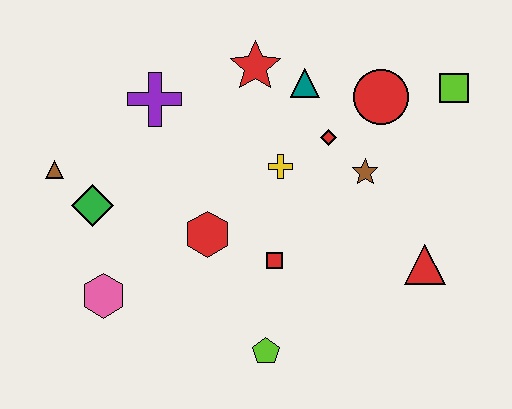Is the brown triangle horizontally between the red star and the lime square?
No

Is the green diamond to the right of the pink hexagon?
No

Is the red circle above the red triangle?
Yes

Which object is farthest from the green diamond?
The lime square is farthest from the green diamond.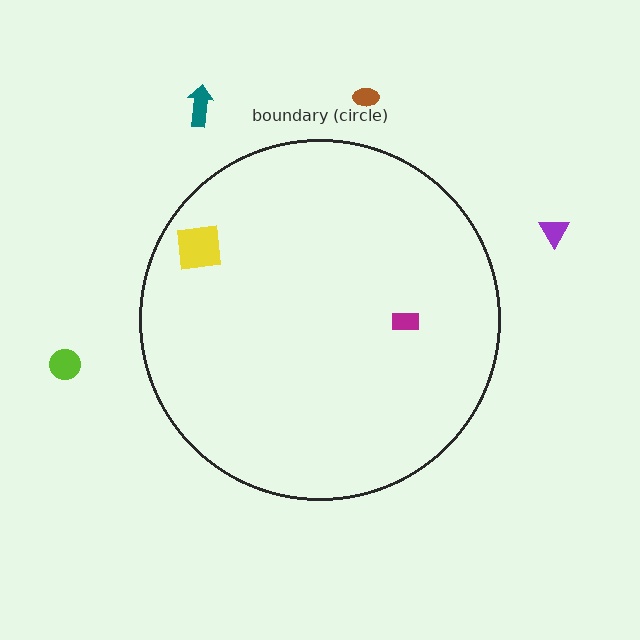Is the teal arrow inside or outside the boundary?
Outside.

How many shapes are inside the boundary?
2 inside, 4 outside.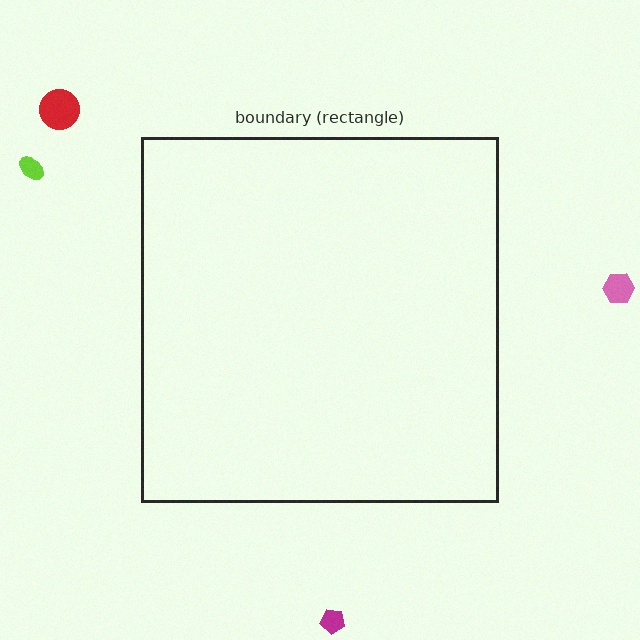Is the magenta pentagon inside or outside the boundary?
Outside.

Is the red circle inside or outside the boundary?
Outside.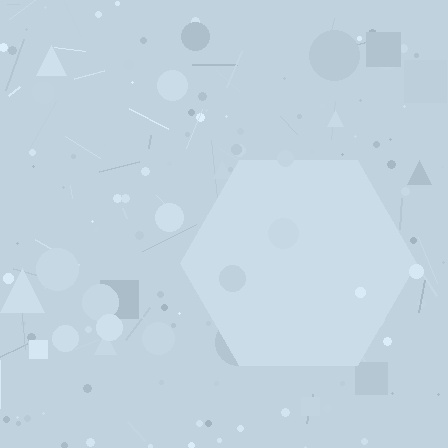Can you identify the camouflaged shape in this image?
The camouflaged shape is a hexagon.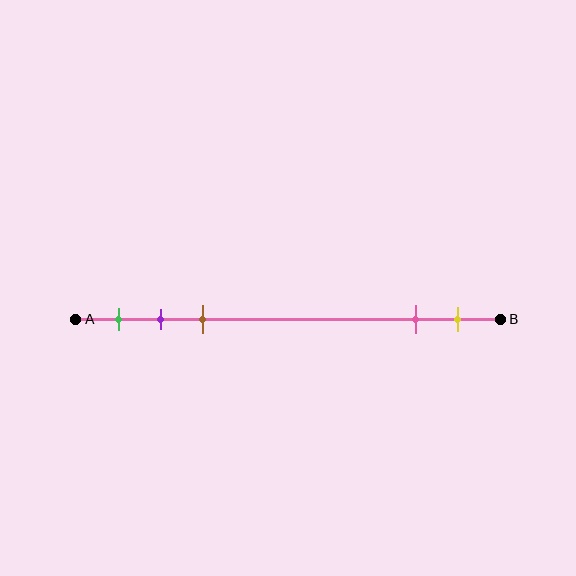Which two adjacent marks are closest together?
The purple and brown marks are the closest adjacent pair.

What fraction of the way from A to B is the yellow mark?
The yellow mark is approximately 90% (0.9) of the way from A to B.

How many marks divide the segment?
There are 5 marks dividing the segment.